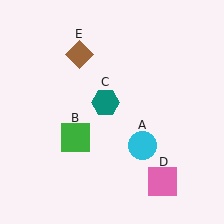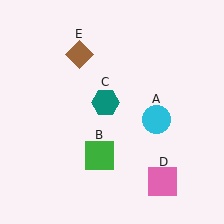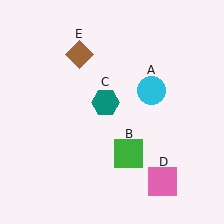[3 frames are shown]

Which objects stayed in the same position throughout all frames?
Teal hexagon (object C) and pink square (object D) and brown diamond (object E) remained stationary.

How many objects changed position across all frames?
2 objects changed position: cyan circle (object A), green square (object B).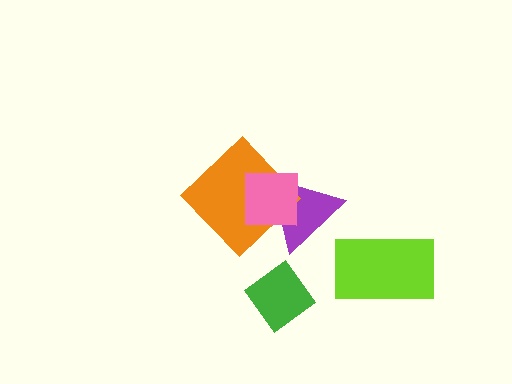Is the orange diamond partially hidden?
Yes, it is partially covered by another shape.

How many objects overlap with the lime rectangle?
0 objects overlap with the lime rectangle.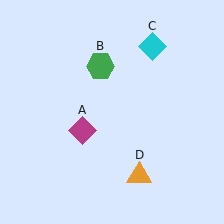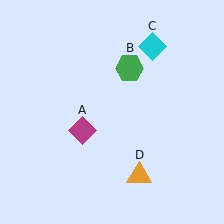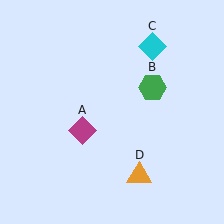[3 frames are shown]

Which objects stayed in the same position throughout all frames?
Magenta diamond (object A) and cyan diamond (object C) and orange triangle (object D) remained stationary.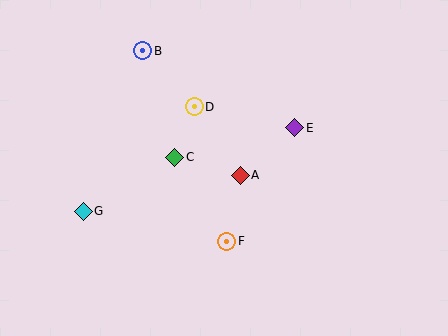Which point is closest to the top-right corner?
Point E is closest to the top-right corner.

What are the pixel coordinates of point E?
Point E is at (295, 128).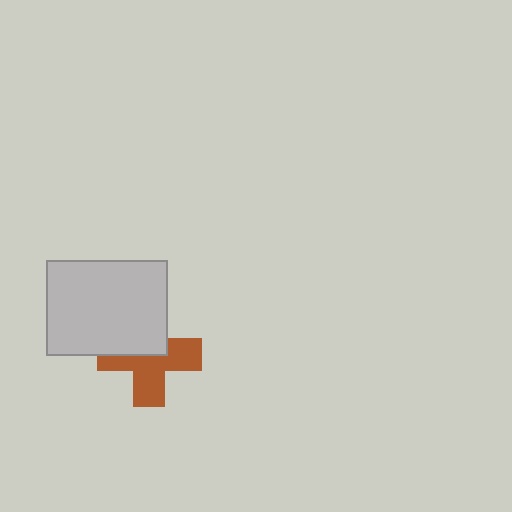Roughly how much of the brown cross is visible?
About half of it is visible (roughly 59%).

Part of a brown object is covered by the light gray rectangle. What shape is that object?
It is a cross.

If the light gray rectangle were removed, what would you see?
You would see the complete brown cross.